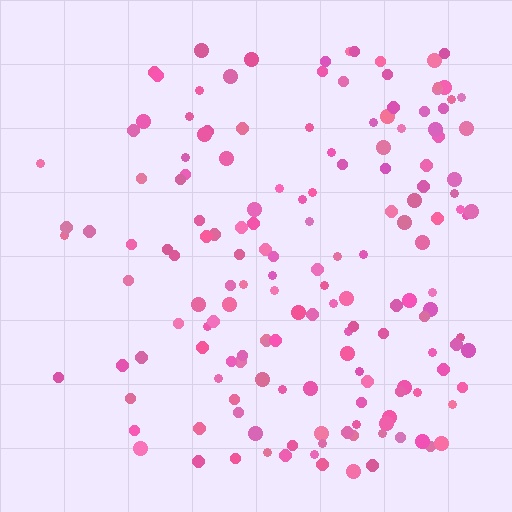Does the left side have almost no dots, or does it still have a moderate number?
Still a moderate number, just noticeably fewer than the right.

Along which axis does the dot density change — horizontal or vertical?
Horizontal.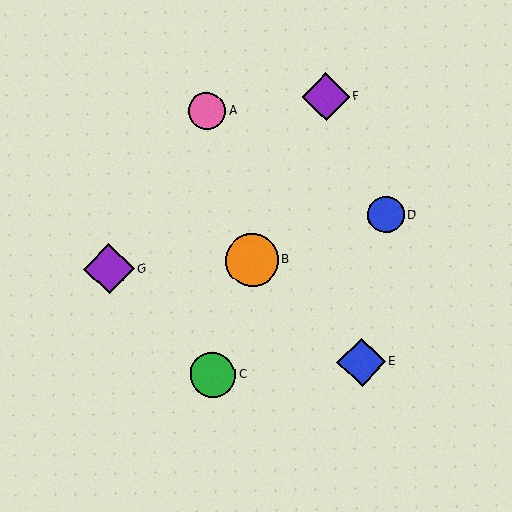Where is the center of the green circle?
The center of the green circle is at (213, 375).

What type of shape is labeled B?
Shape B is an orange circle.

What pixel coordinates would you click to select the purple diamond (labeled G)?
Click at (109, 269) to select the purple diamond G.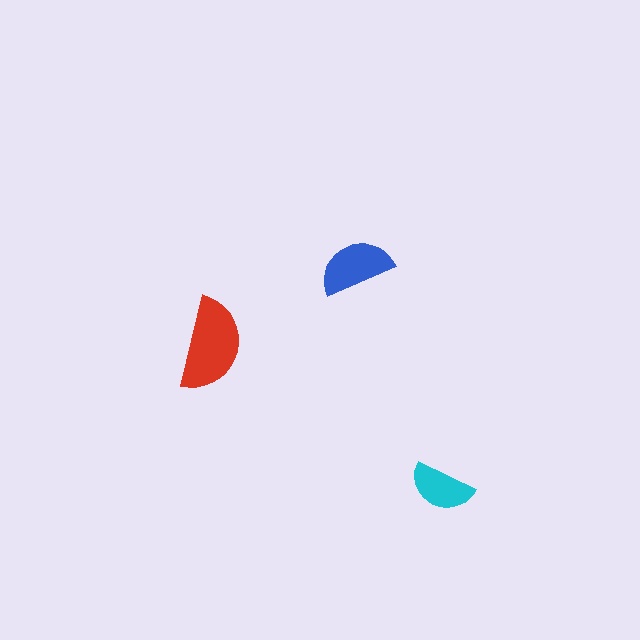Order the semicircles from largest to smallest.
the red one, the blue one, the cyan one.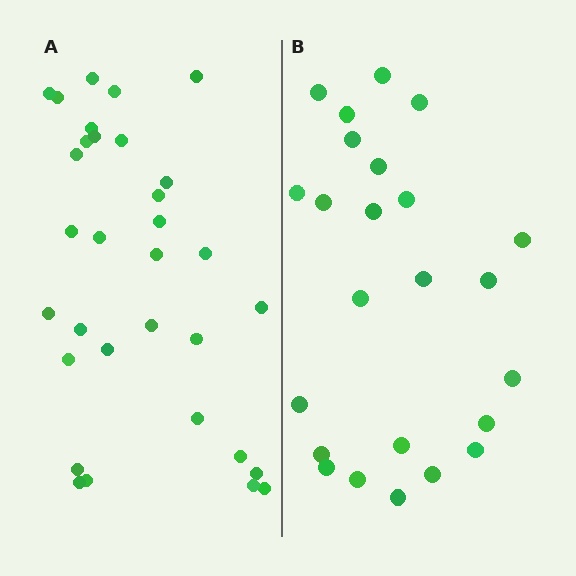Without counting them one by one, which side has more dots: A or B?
Region A (the left region) has more dots.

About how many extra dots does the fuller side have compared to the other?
Region A has roughly 8 or so more dots than region B.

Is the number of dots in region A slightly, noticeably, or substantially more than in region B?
Region A has noticeably more, but not dramatically so. The ratio is roughly 1.3 to 1.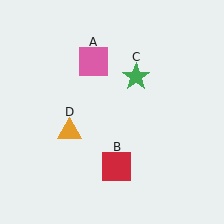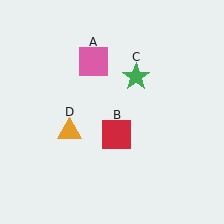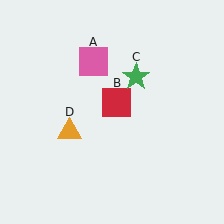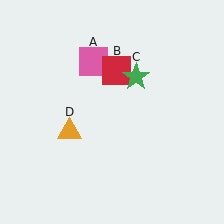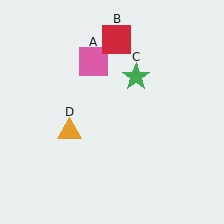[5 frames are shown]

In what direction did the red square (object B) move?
The red square (object B) moved up.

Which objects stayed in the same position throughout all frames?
Pink square (object A) and green star (object C) and orange triangle (object D) remained stationary.